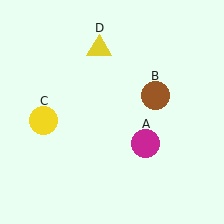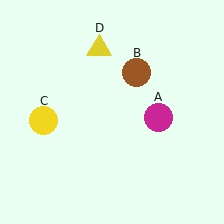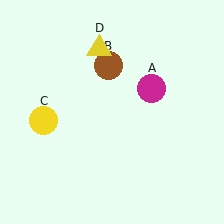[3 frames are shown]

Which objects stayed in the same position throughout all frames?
Yellow circle (object C) and yellow triangle (object D) remained stationary.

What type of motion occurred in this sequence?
The magenta circle (object A), brown circle (object B) rotated counterclockwise around the center of the scene.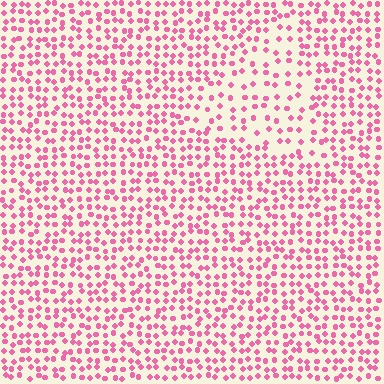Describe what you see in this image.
The image contains small pink elements arranged at two different densities. A triangle-shaped region is visible where the elements are less densely packed than the surrounding area.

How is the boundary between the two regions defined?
The boundary is defined by a change in element density (approximately 1.8x ratio). All elements are the same color, size, and shape.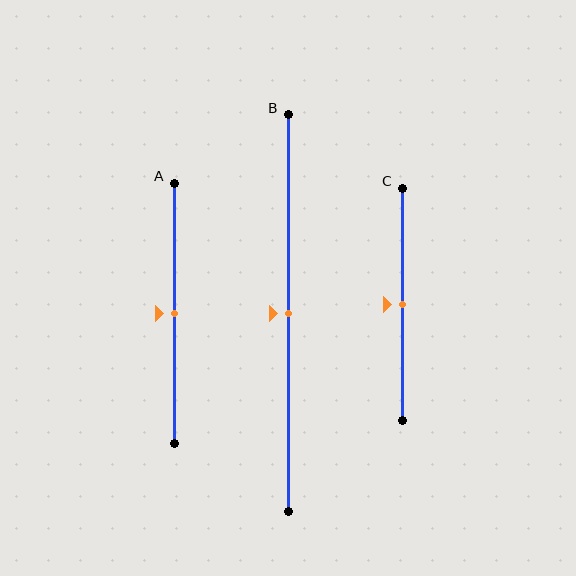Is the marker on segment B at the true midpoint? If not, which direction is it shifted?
Yes, the marker on segment B is at the true midpoint.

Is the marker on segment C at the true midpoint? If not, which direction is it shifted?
Yes, the marker on segment C is at the true midpoint.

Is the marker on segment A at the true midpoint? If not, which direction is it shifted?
Yes, the marker on segment A is at the true midpoint.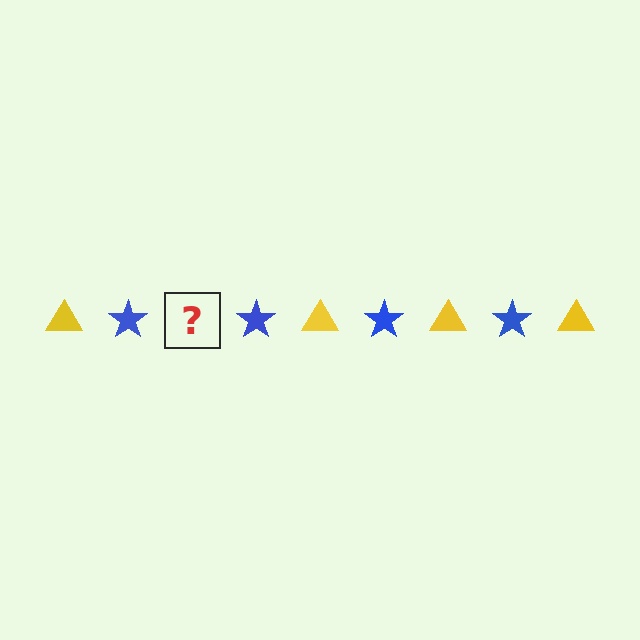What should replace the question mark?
The question mark should be replaced with a yellow triangle.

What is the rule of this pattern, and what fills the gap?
The rule is that the pattern alternates between yellow triangle and blue star. The gap should be filled with a yellow triangle.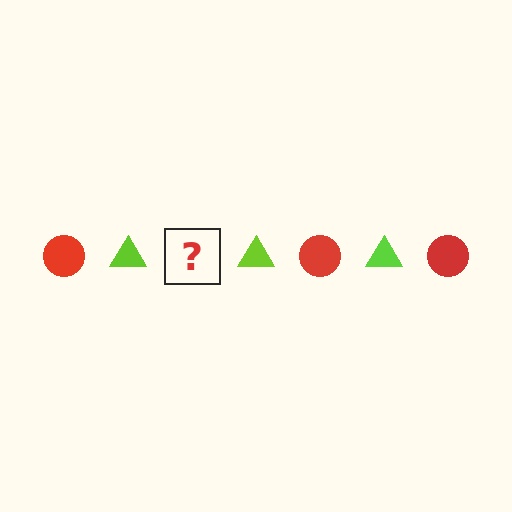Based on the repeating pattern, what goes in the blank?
The blank should be a red circle.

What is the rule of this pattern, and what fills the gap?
The rule is that the pattern alternates between red circle and lime triangle. The gap should be filled with a red circle.